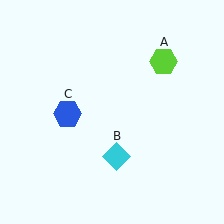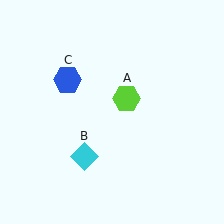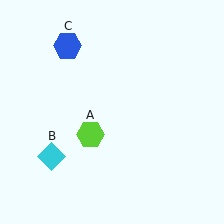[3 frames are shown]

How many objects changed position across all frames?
3 objects changed position: lime hexagon (object A), cyan diamond (object B), blue hexagon (object C).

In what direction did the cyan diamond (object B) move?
The cyan diamond (object B) moved left.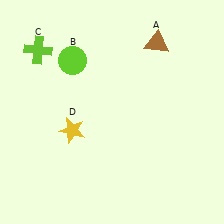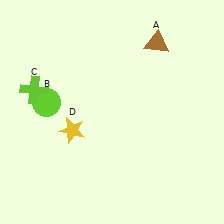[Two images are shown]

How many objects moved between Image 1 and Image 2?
2 objects moved between the two images.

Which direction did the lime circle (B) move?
The lime circle (B) moved down.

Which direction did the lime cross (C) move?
The lime cross (C) moved down.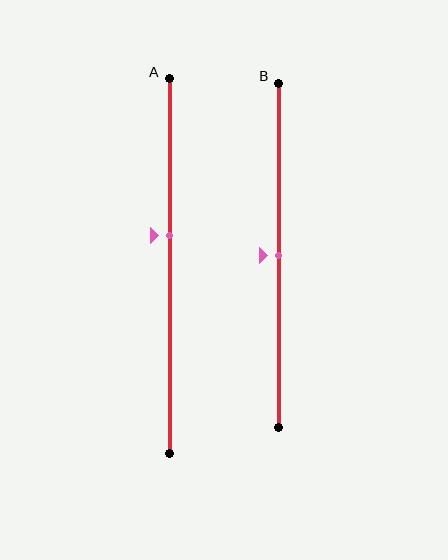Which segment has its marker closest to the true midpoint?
Segment B has its marker closest to the true midpoint.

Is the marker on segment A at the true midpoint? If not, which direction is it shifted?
No, the marker on segment A is shifted upward by about 8% of the segment length.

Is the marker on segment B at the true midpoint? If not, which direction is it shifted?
Yes, the marker on segment B is at the true midpoint.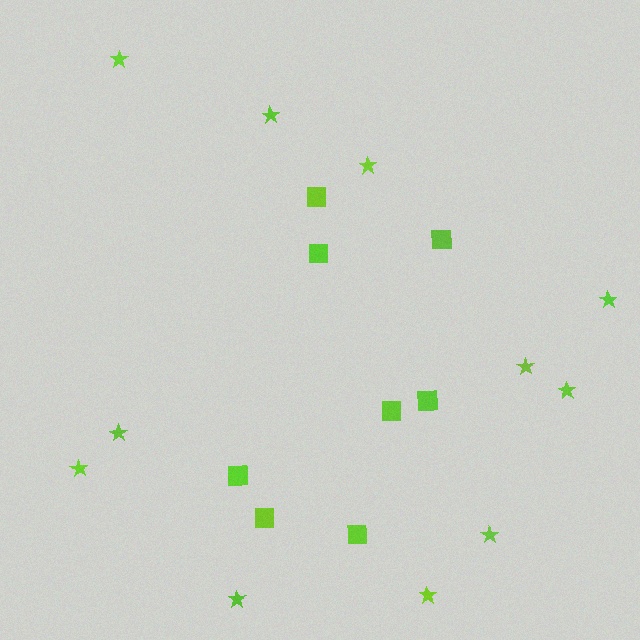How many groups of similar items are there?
There are 2 groups: one group of squares (8) and one group of stars (11).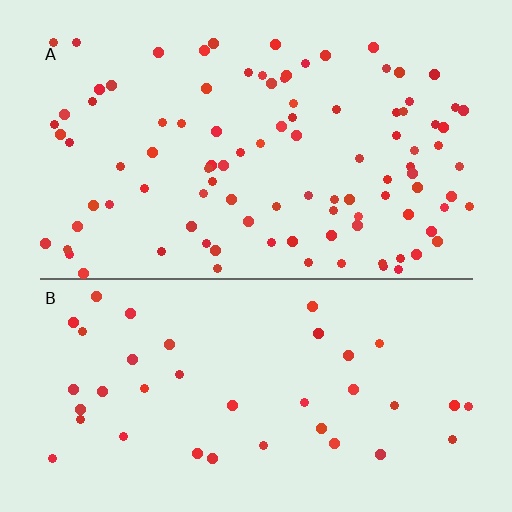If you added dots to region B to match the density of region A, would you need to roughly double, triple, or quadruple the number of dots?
Approximately triple.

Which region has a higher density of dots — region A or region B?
A (the top).